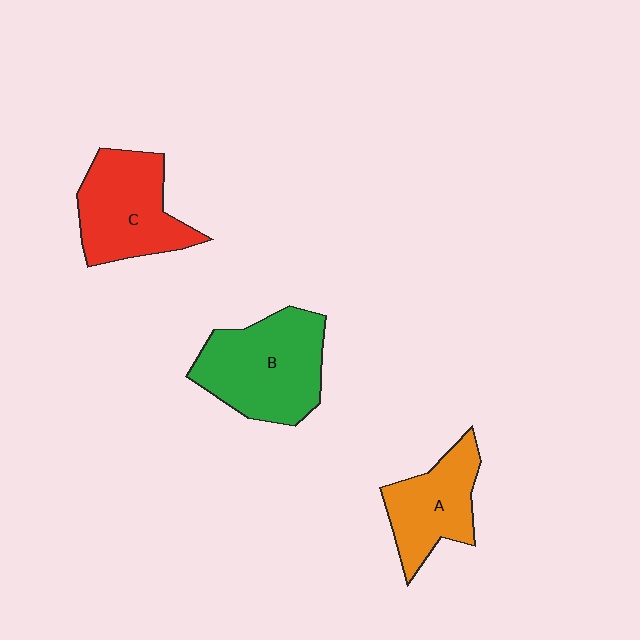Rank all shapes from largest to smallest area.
From largest to smallest: B (green), C (red), A (orange).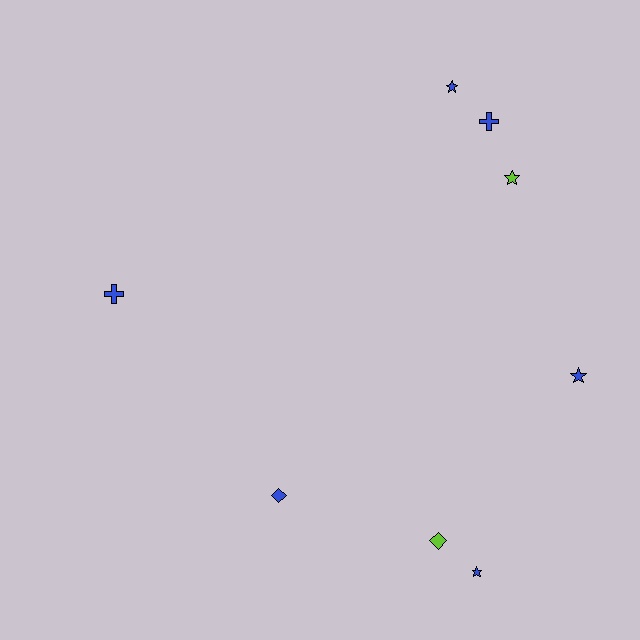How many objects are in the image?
There are 8 objects.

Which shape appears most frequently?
Star, with 4 objects.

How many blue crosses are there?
There are 2 blue crosses.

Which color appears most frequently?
Blue, with 6 objects.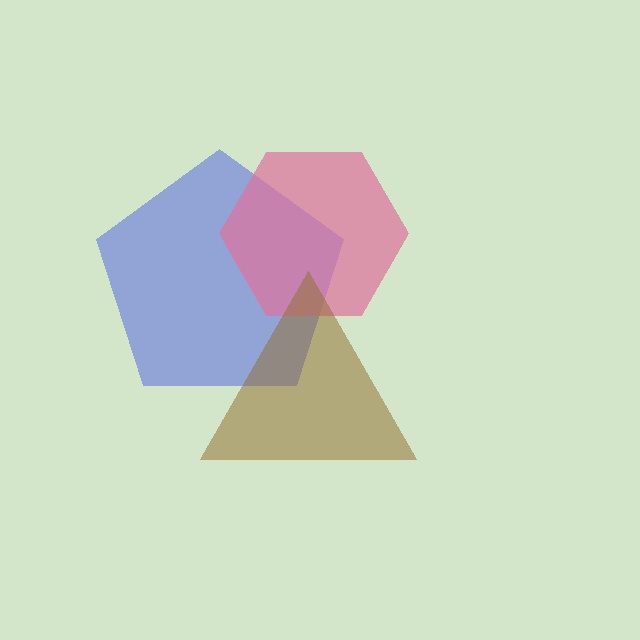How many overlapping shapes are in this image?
There are 3 overlapping shapes in the image.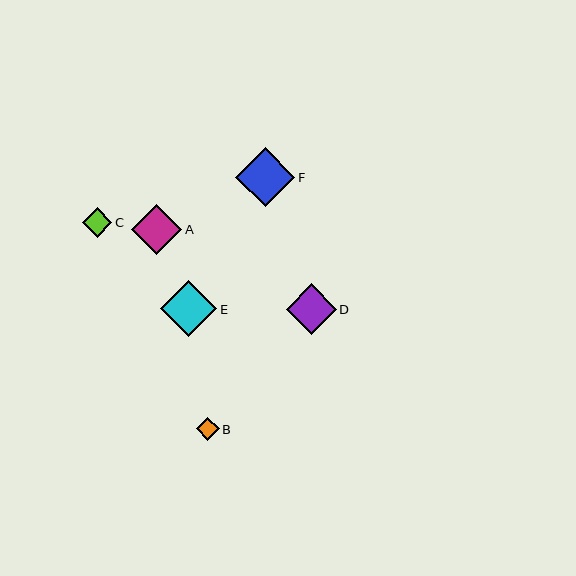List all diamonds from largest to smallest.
From largest to smallest: F, E, D, A, C, B.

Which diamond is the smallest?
Diamond B is the smallest with a size of approximately 23 pixels.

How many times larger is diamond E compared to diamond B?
Diamond E is approximately 2.5 times the size of diamond B.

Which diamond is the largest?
Diamond F is the largest with a size of approximately 59 pixels.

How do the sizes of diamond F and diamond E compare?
Diamond F and diamond E are approximately the same size.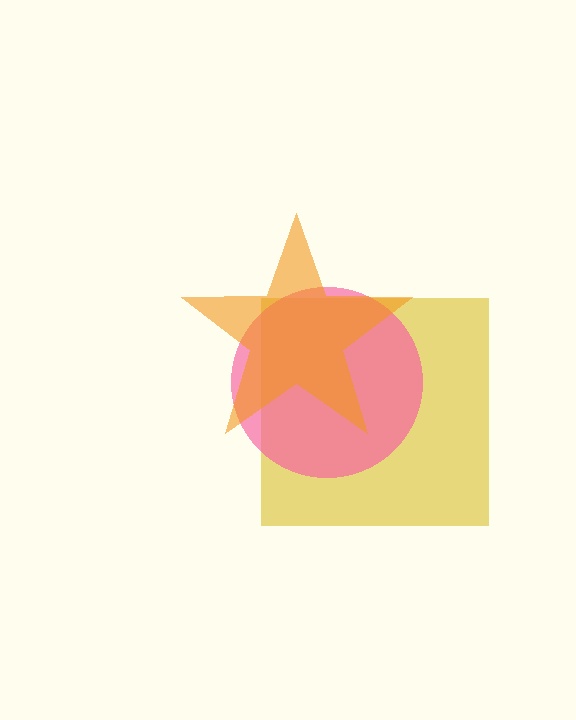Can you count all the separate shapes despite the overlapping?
Yes, there are 3 separate shapes.